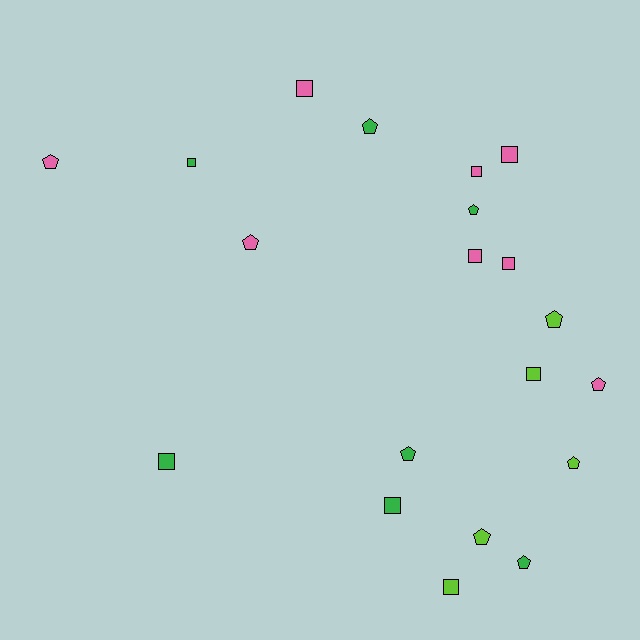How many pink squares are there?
There are 5 pink squares.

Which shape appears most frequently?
Square, with 10 objects.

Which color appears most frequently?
Pink, with 8 objects.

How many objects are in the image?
There are 20 objects.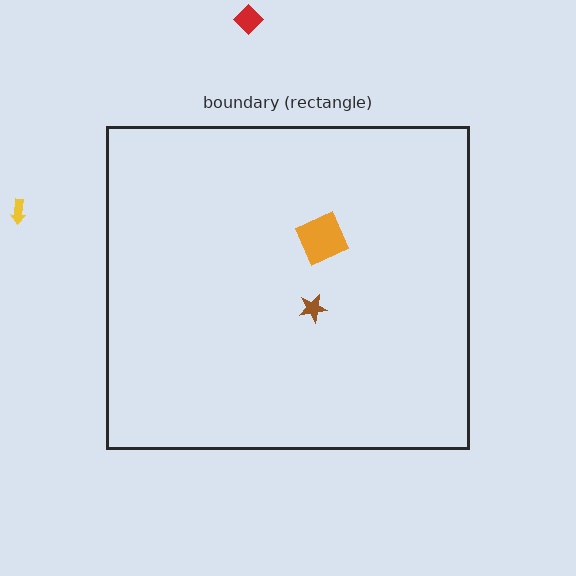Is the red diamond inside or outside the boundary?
Outside.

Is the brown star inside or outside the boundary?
Inside.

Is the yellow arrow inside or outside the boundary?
Outside.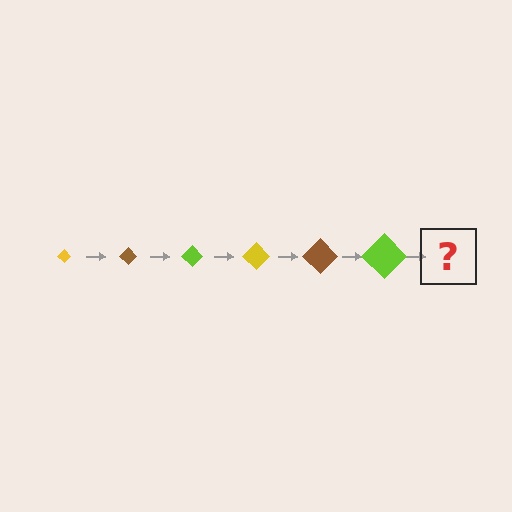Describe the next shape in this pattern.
It should be a yellow diamond, larger than the previous one.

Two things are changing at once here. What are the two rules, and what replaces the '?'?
The two rules are that the diamond grows larger each step and the color cycles through yellow, brown, and lime. The '?' should be a yellow diamond, larger than the previous one.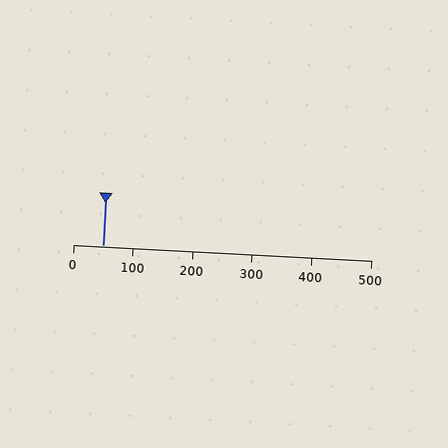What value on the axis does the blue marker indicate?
The marker indicates approximately 50.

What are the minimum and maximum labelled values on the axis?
The axis runs from 0 to 500.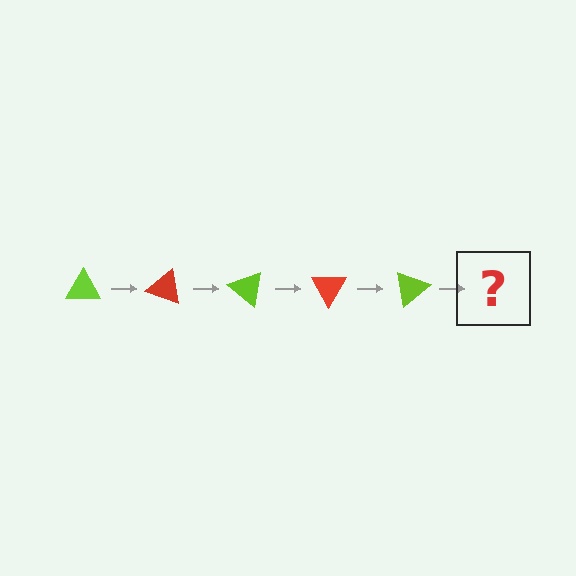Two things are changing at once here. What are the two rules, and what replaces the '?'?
The two rules are that it rotates 20 degrees each step and the color cycles through lime and red. The '?' should be a red triangle, rotated 100 degrees from the start.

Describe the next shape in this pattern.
It should be a red triangle, rotated 100 degrees from the start.